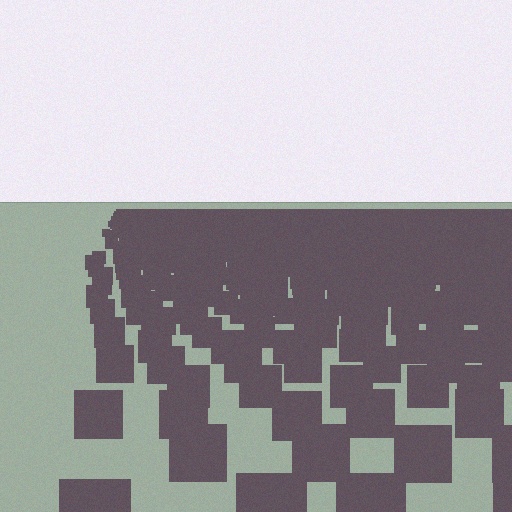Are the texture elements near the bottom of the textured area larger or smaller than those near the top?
Larger. Near the bottom, elements are closer to the viewer and appear at a bigger on-screen size.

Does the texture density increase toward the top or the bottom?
Density increases toward the top.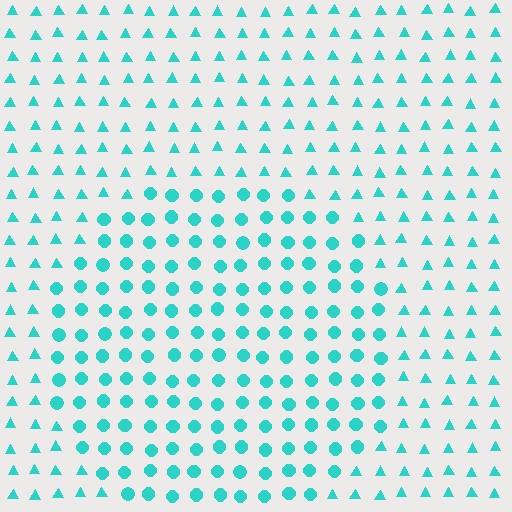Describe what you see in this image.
The image is filled with small cyan elements arranged in a uniform grid. A circle-shaped region contains circles, while the surrounding area contains triangles. The boundary is defined purely by the change in element shape.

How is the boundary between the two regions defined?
The boundary is defined by a change in element shape: circles inside vs. triangles outside. All elements share the same color and spacing.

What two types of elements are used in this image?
The image uses circles inside the circle region and triangles outside it.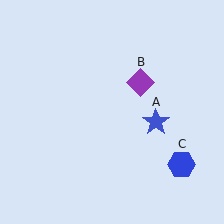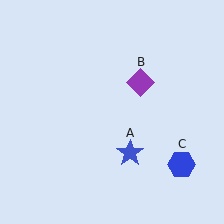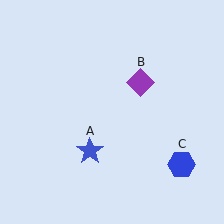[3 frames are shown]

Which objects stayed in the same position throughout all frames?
Purple diamond (object B) and blue hexagon (object C) remained stationary.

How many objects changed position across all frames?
1 object changed position: blue star (object A).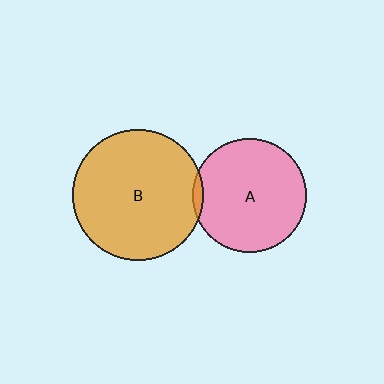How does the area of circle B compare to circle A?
Approximately 1.3 times.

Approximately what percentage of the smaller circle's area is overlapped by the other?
Approximately 5%.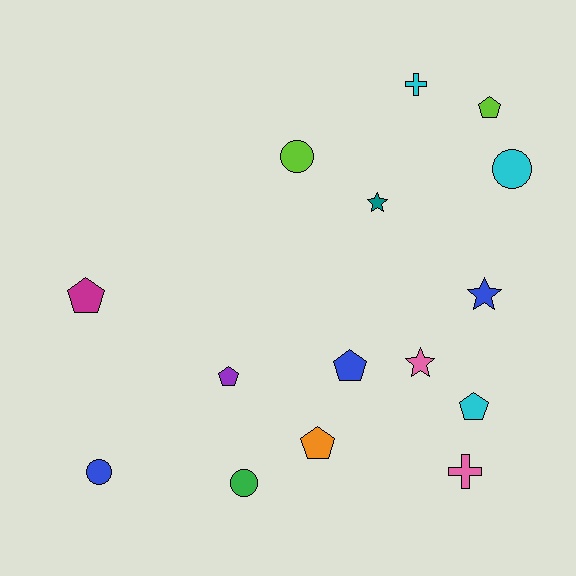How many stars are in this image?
There are 3 stars.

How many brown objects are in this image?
There are no brown objects.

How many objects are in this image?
There are 15 objects.